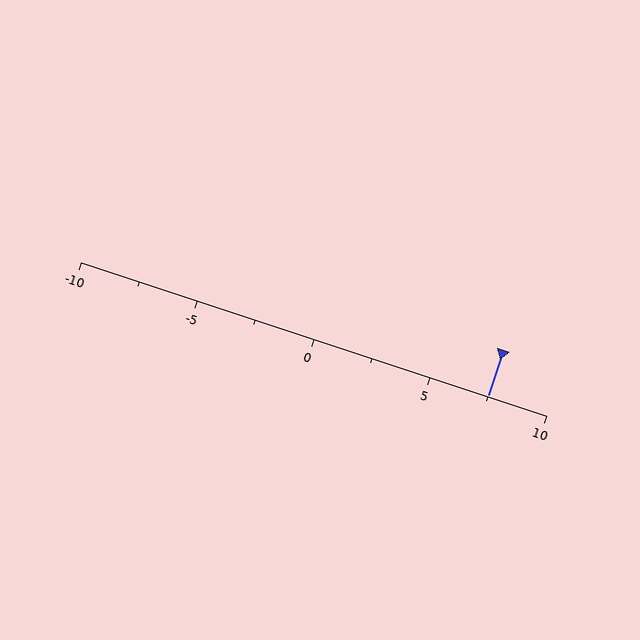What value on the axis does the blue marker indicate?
The marker indicates approximately 7.5.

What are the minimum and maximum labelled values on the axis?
The axis runs from -10 to 10.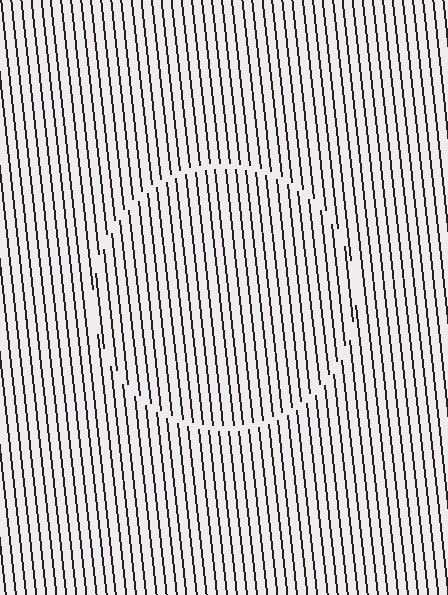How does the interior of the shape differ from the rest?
The interior of the shape contains the same grating, shifted by half a period — the contour is defined by the phase discontinuity where line-ends from the inner and outer gratings abut.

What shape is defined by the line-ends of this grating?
An illusory circle. The interior of the shape contains the same grating, shifted by half a period — the contour is defined by the phase discontinuity where line-ends from the inner and outer gratings abut.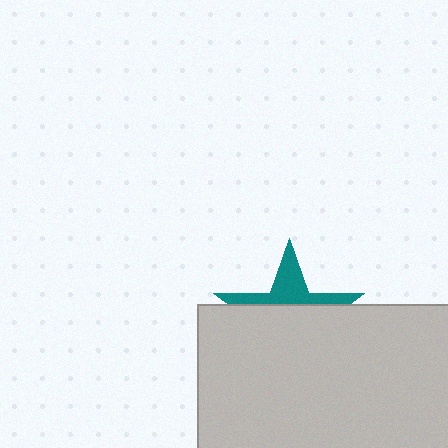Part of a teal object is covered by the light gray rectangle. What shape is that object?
It is a star.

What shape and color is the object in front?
The object in front is a light gray rectangle.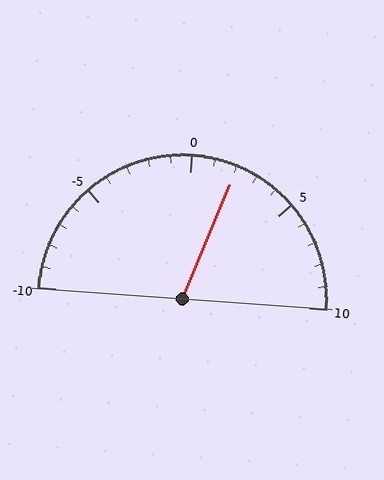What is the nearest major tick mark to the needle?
The nearest major tick mark is 0.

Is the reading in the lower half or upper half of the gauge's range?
The reading is in the upper half of the range (-10 to 10).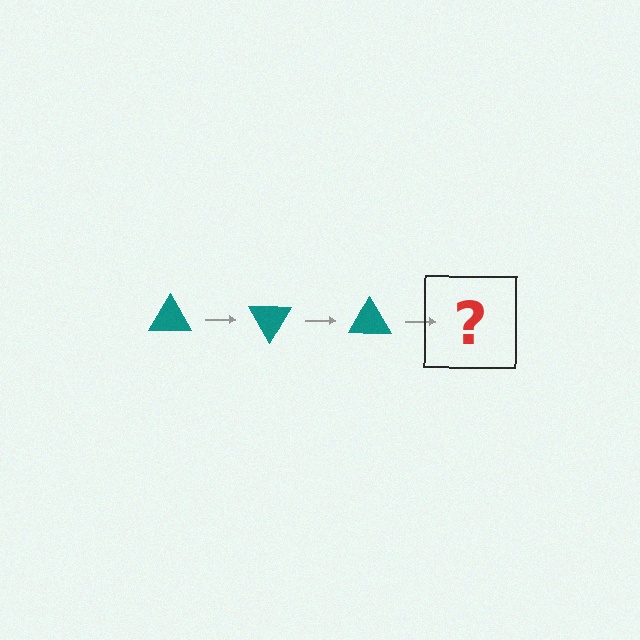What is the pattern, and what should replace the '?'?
The pattern is that the triangle rotates 60 degrees each step. The '?' should be a teal triangle rotated 180 degrees.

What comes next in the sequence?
The next element should be a teal triangle rotated 180 degrees.